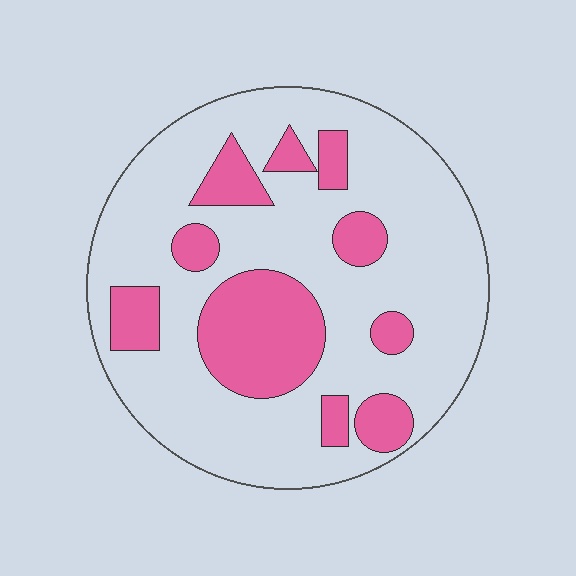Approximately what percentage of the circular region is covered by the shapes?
Approximately 25%.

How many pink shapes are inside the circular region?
10.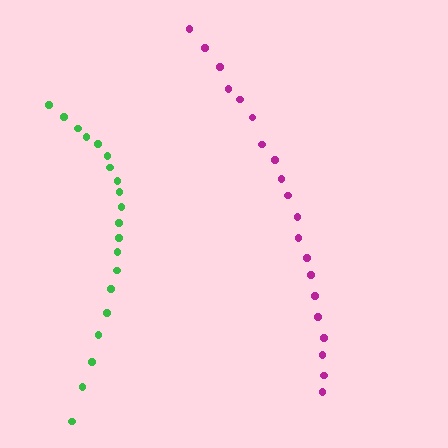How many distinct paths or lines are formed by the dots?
There are 2 distinct paths.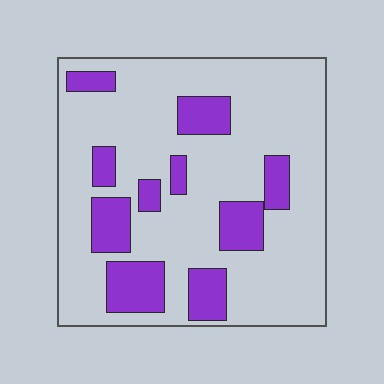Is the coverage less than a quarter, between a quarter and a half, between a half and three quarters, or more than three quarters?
Less than a quarter.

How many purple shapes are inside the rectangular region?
10.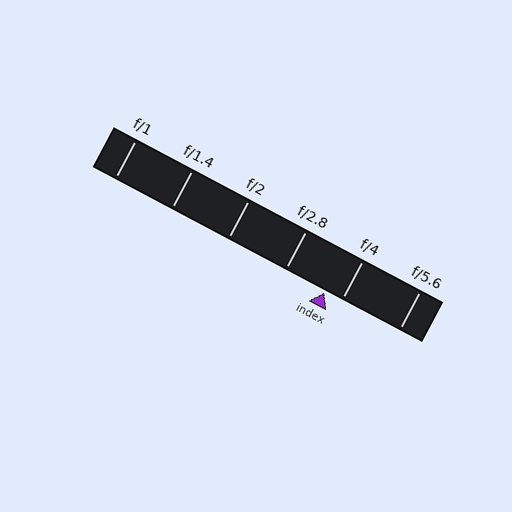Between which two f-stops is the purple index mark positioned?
The index mark is between f/2.8 and f/4.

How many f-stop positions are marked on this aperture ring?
There are 6 f-stop positions marked.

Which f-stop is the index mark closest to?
The index mark is closest to f/4.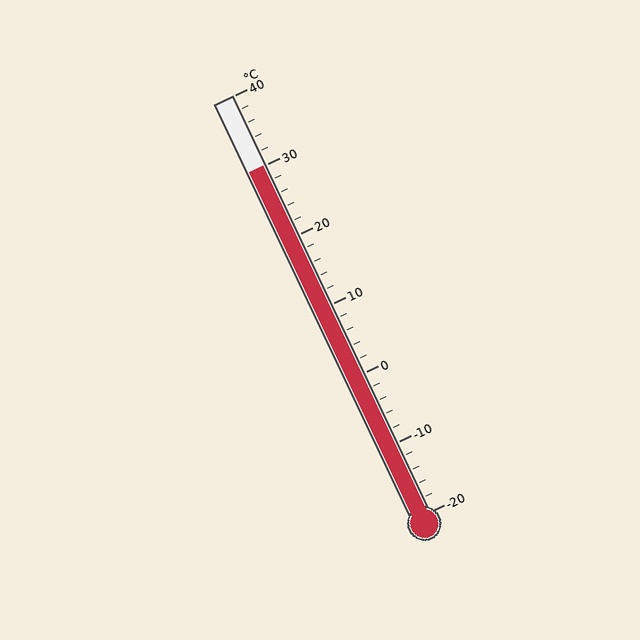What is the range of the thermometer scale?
The thermometer scale ranges from -20°C to 40°C.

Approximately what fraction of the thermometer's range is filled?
The thermometer is filled to approximately 85% of its range.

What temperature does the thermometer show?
The thermometer shows approximately 30°C.